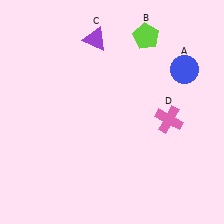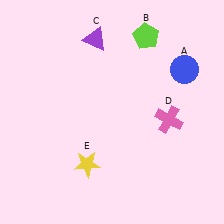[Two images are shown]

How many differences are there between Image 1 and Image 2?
There is 1 difference between the two images.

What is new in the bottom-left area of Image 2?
A yellow star (E) was added in the bottom-left area of Image 2.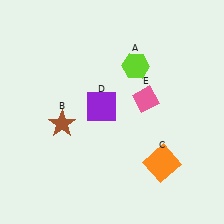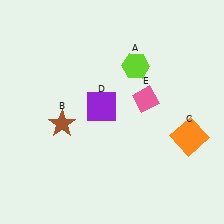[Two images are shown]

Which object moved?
The orange square (C) moved right.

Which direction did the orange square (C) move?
The orange square (C) moved right.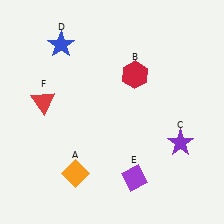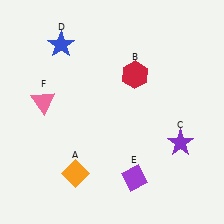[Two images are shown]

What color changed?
The triangle (F) changed from red in Image 1 to pink in Image 2.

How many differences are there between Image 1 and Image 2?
There is 1 difference between the two images.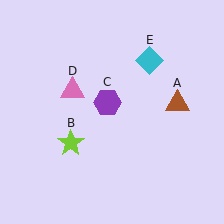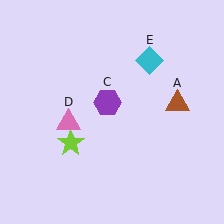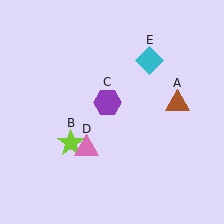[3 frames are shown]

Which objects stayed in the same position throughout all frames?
Brown triangle (object A) and lime star (object B) and purple hexagon (object C) and cyan diamond (object E) remained stationary.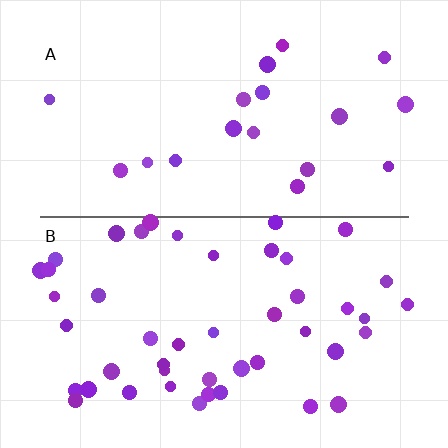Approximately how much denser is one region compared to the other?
Approximately 2.5× — region B over region A.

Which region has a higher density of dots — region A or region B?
B (the bottom).